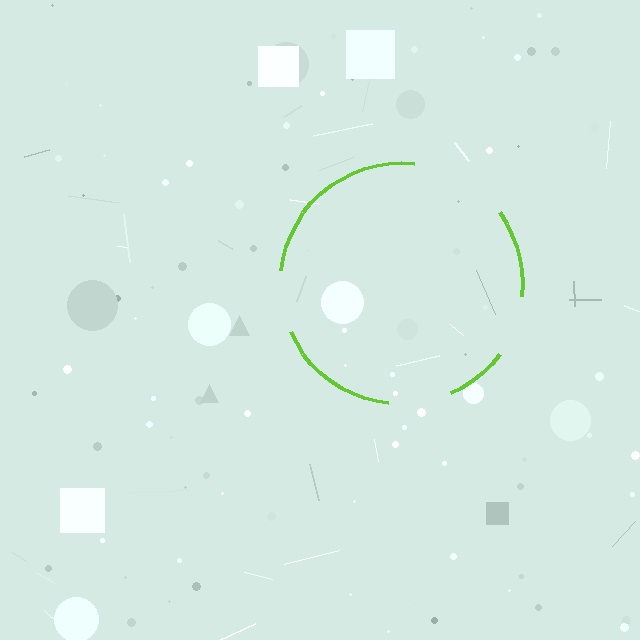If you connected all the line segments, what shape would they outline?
They would outline a circle.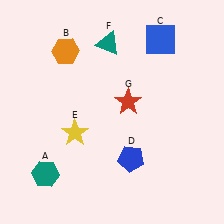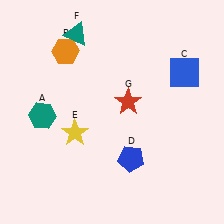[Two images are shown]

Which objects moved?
The objects that moved are: the teal hexagon (A), the blue square (C), the teal triangle (F).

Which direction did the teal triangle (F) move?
The teal triangle (F) moved left.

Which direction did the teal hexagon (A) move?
The teal hexagon (A) moved up.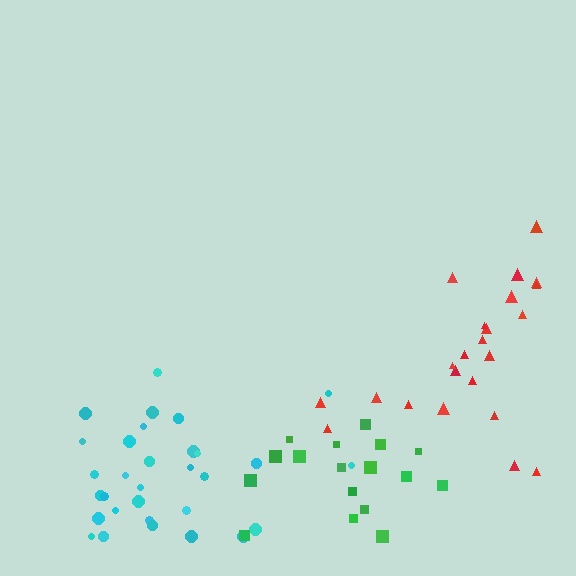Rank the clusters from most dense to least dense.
cyan, green, red.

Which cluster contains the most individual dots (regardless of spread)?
Cyan (31).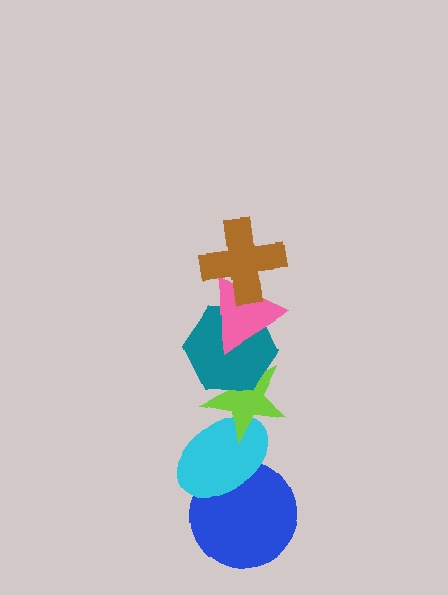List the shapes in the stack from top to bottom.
From top to bottom: the brown cross, the pink triangle, the teal hexagon, the lime star, the cyan ellipse, the blue circle.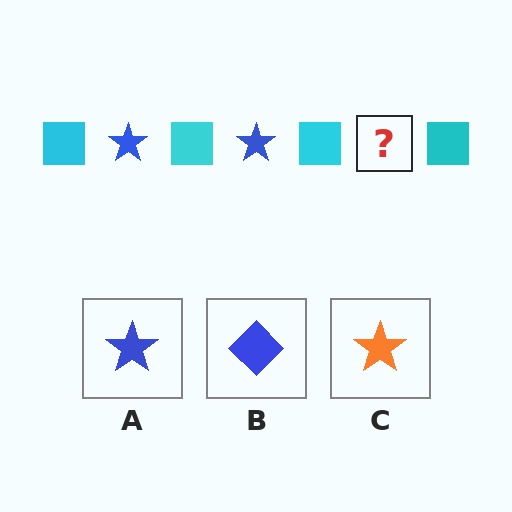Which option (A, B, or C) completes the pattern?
A.